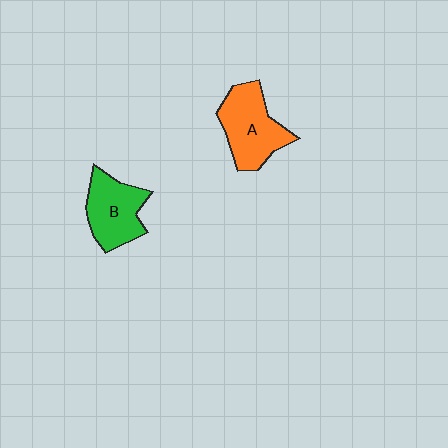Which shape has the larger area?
Shape A (orange).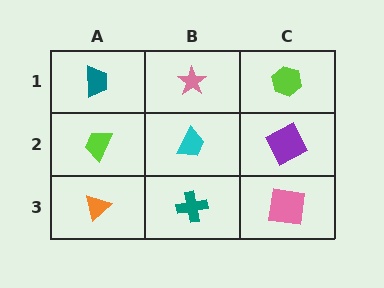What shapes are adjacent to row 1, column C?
A purple square (row 2, column C), a pink star (row 1, column B).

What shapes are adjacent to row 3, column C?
A purple square (row 2, column C), a teal cross (row 3, column B).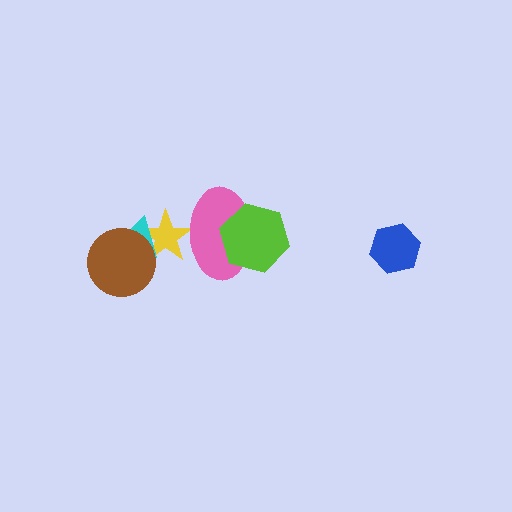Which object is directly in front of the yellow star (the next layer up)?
The cyan triangle is directly in front of the yellow star.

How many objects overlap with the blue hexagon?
0 objects overlap with the blue hexagon.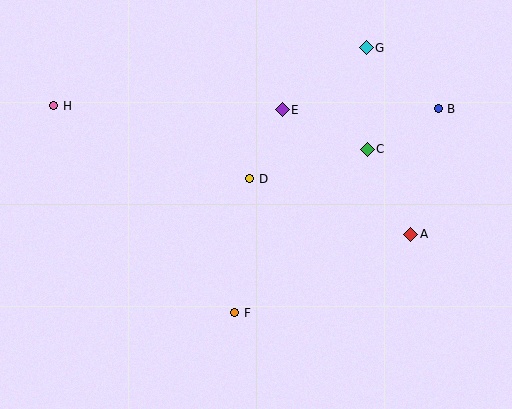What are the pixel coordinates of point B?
Point B is at (438, 109).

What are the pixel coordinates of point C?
Point C is at (367, 149).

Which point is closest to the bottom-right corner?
Point A is closest to the bottom-right corner.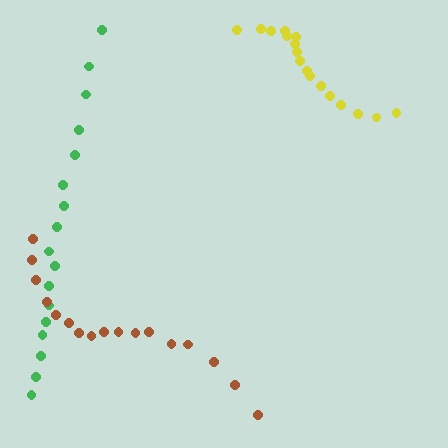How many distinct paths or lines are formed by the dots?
There are 3 distinct paths.